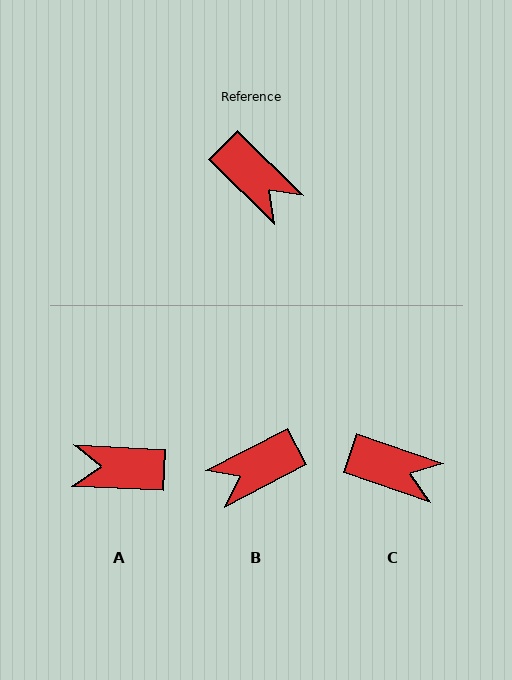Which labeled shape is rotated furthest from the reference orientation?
A, about 138 degrees away.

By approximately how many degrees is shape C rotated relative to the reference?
Approximately 26 degrees counter-clockwise.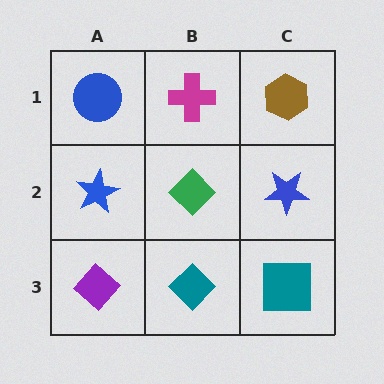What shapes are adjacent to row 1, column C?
A blue star (row 2, column C), a magenta cross (row 1, column B).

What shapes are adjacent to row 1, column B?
A green diamond (row 2, column B), a blue circle (row 1, column A), a brown hexagon (row 1, column C).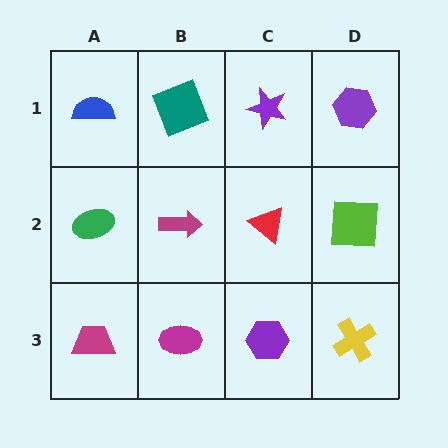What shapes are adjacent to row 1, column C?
A red triangle (row 2, column C), a teal square (row 1, column B), a purple hexagon (row 1, column D).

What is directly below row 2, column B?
A magenta ellipse.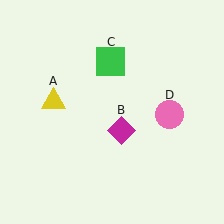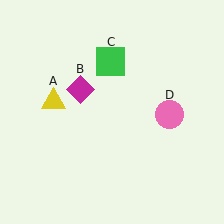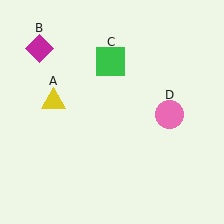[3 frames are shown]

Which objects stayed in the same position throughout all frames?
Yellow triangle (object A) and green square (object C) and pink circle (object D) remained stationary.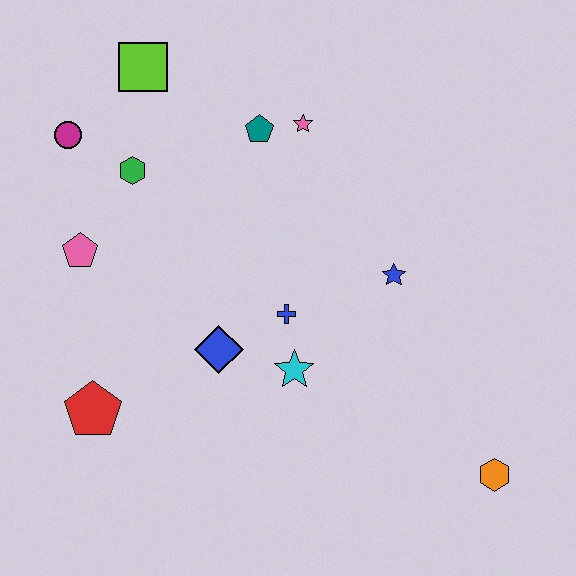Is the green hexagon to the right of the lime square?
No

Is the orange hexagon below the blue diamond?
Yes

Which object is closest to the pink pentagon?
The green hexagon is closest to the pink pentagon.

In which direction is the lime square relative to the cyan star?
The lime square is above the cyan star.